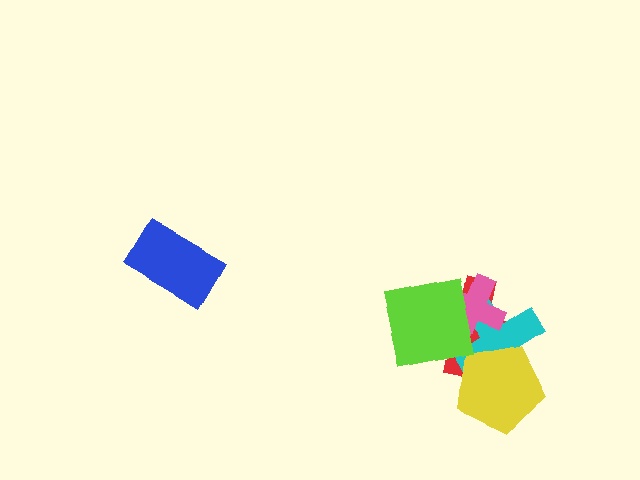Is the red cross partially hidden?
Yes, it is partially covered by another shape.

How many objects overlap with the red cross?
4 objects overlap with the red cross.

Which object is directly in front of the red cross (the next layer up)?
The cyan cross is directly in front of the red cross.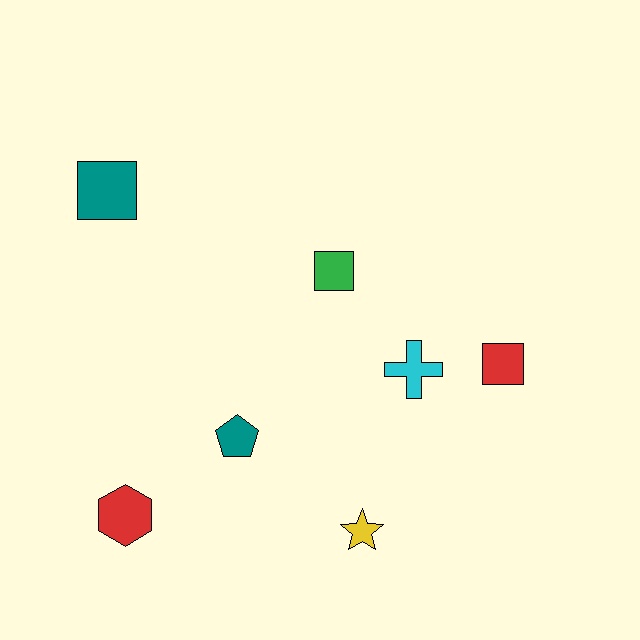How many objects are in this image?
There are 7 objects.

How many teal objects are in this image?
There are 2 teal objects.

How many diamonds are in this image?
There are no diamonds.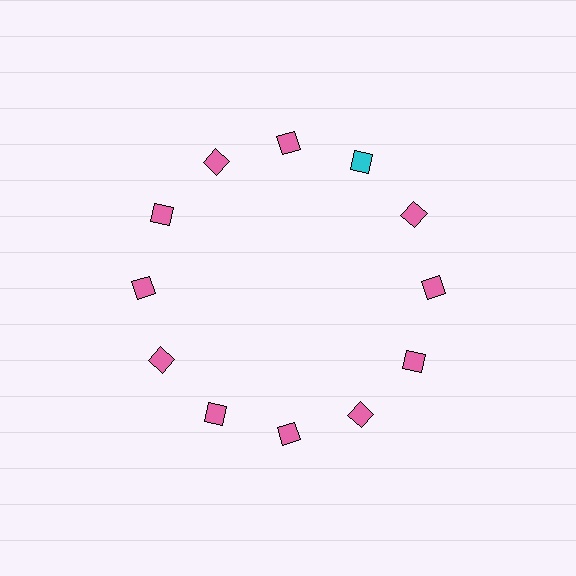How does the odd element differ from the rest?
It has a different color: cyan instead of pink.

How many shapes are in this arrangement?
There are 12 shapes arranged in a ring pattern.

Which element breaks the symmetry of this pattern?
The cyan diamond at roughly the 1 o'clock position breaks the symmetry. All other shapes are pink diamonds.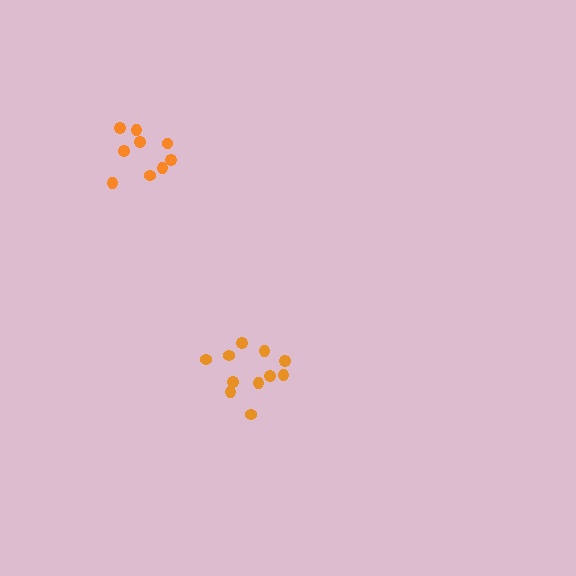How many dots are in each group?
Group 1: 9 dots, Group 2: 11 dots (20 total).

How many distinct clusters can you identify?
There are 2 distinct clusters.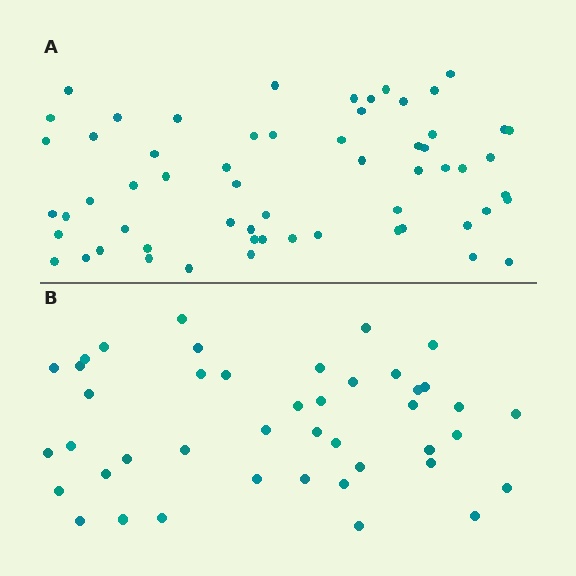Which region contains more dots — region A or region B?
Region A (the top region) has more dots.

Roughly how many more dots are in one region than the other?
Region A has approximately 15 more dots than region B.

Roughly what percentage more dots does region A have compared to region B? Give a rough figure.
About 40% more.